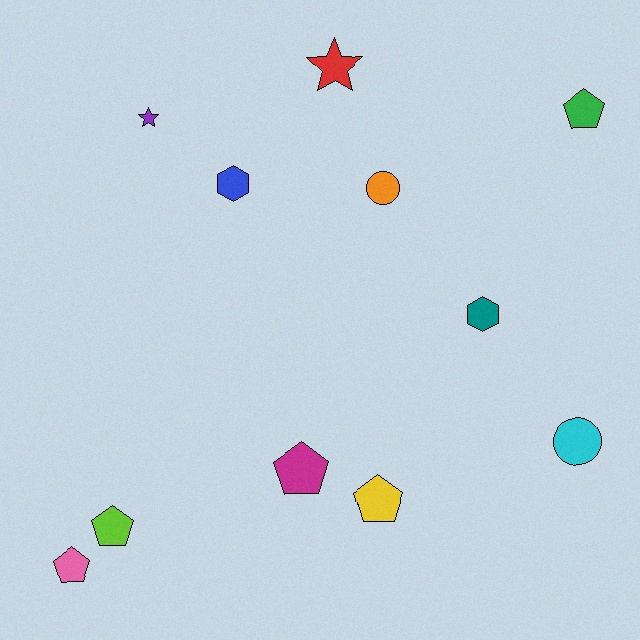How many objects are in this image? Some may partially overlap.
There are 11 objects.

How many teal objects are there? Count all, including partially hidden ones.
There is 1 teal object.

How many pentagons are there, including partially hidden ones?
There are 5 pentagons.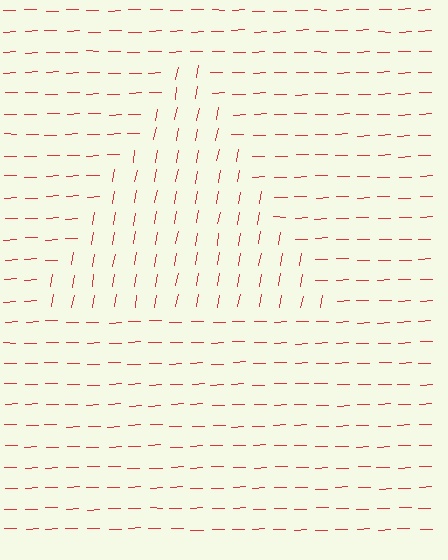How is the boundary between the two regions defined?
The boundary is defined purely by a change in line orientation (approximately 78 degrees difference). All lines are the same color and thickness.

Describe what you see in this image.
The image is filled with small red line segments. A triangle region in the image has lines oriented differently from the surrounding lines, creating a visible texture boundary.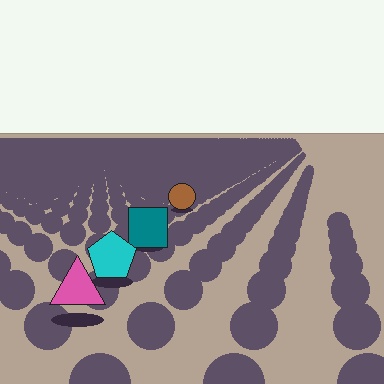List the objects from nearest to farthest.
From nearest to farthest: the pink triangle, the cyan pentagon, the teal square, the brown circle.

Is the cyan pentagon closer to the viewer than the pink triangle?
No. The pink triangle is closer — you can tell from the texture gradient: the ground texture is coarser near it.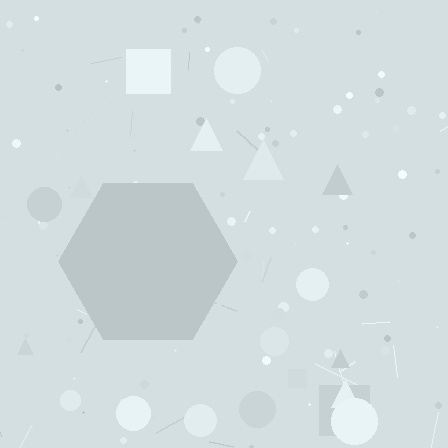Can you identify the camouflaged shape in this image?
The camouflaged shape is a hexagon.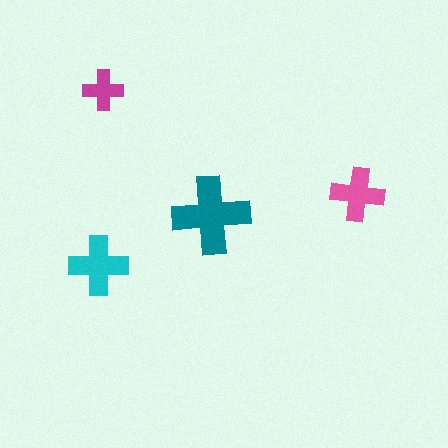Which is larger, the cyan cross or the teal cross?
The teal one.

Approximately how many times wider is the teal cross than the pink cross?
About 1.5 times wider.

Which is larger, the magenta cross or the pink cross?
The pink one.